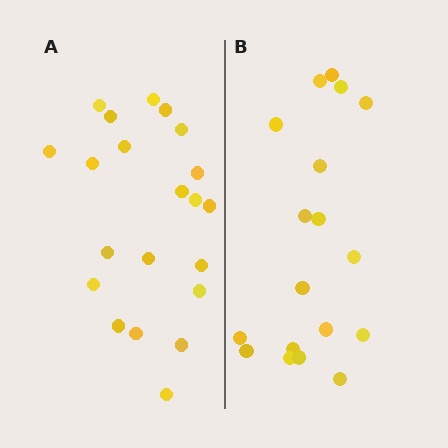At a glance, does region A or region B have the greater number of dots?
Region A (the left region) has more dots.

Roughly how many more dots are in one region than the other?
Region A has just a few more — roughly 2 or 3 more dots than region B.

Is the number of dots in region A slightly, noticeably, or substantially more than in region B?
Region A has only slightly more — the two regions are fairly close. The ratio is roughly 1.2 to 1.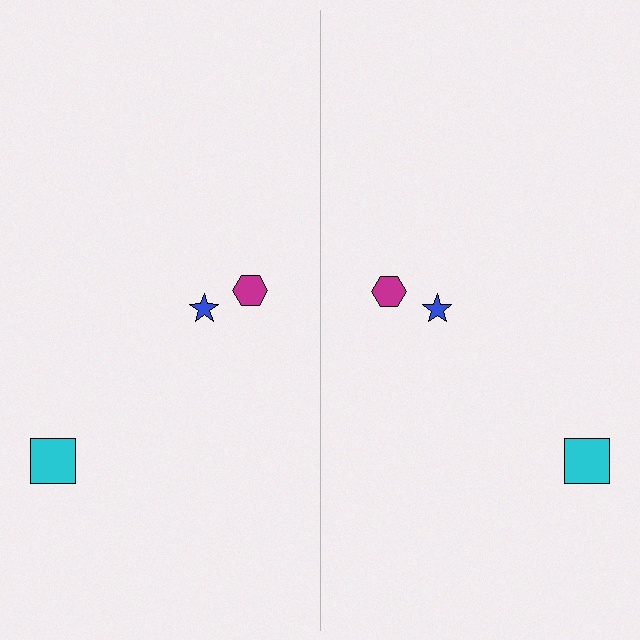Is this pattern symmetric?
Yes, this pattern has bilateral (reflection) symmetry.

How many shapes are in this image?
There are 6 shapes in this image.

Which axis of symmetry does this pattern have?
The pattern has a vertical axis of symmetry running through the center of the image.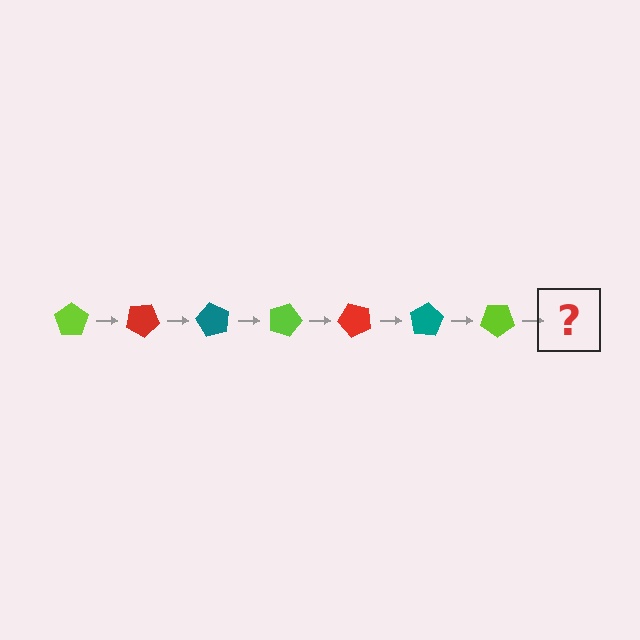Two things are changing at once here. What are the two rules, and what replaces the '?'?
The two rules are that it rotates 30 degrees each step and the color cycles through lime, red, and teal. The '?' should be a red pentagon, rotated 210 degrees from the start.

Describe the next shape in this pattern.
It should be a red pentagon, rotated 210 degrees from the start.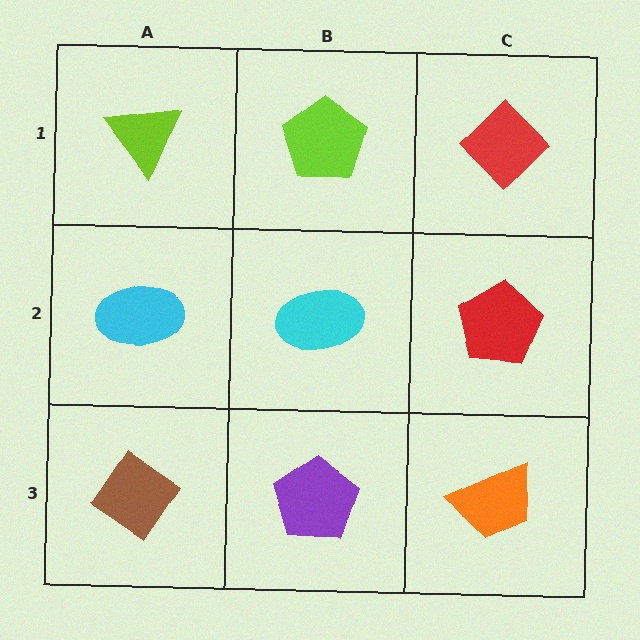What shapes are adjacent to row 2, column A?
A lime triangle (row 1, column A), a brown diamond (row 3, column A), a cyan ellipse (row 2, column B).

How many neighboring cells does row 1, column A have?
2.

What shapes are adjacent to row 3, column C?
A red pentagon (row 2, column C), a purple pentagon (row 3, column B).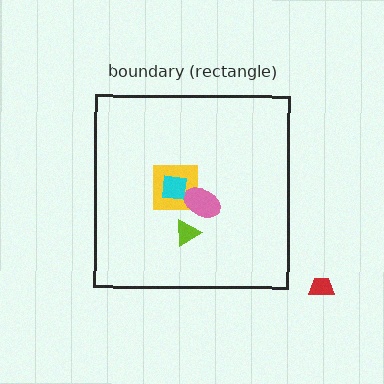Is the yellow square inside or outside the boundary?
Inside.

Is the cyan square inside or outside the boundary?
Inside.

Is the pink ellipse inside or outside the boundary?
Inside.